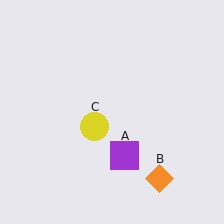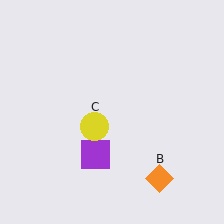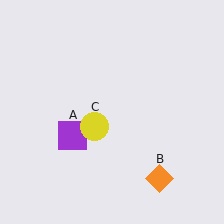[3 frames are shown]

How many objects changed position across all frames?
1 object changed position: purple square (object A).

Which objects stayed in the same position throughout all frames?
Orange diamond (object B) and yellow circle (object C) remained stationary.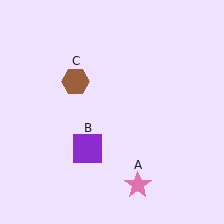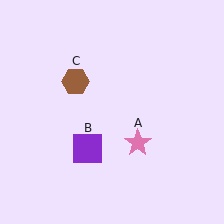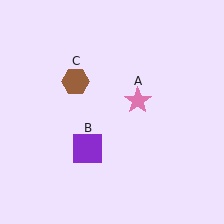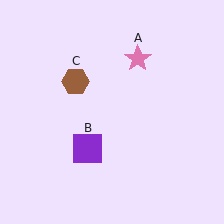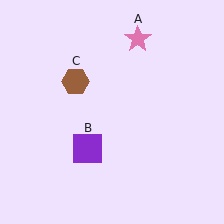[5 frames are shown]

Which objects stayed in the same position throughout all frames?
Purple square (object B) and brown hexagon (object C) remained stationary.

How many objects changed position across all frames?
1 object changed position: pink star (object A).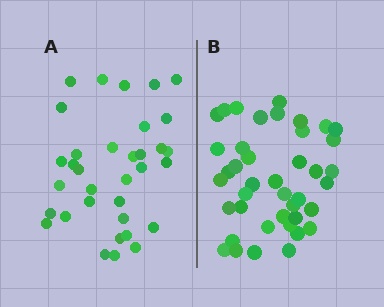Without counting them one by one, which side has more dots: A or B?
Region B (the right region) has more dots.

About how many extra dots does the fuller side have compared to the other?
Region B has roughly 8 or so more dots than region A.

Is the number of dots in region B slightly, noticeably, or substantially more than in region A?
Region B has only slightly more — the two regions are fairly close. The ratio is roughly 1.2 to 1.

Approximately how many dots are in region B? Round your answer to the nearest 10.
About 40 dots. (The exact count is 41, which rounds to 40.)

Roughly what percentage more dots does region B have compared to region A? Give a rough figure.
About 20% more.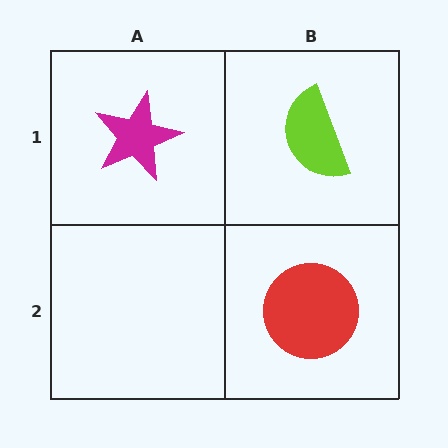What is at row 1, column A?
A magenta star.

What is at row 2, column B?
A red circle.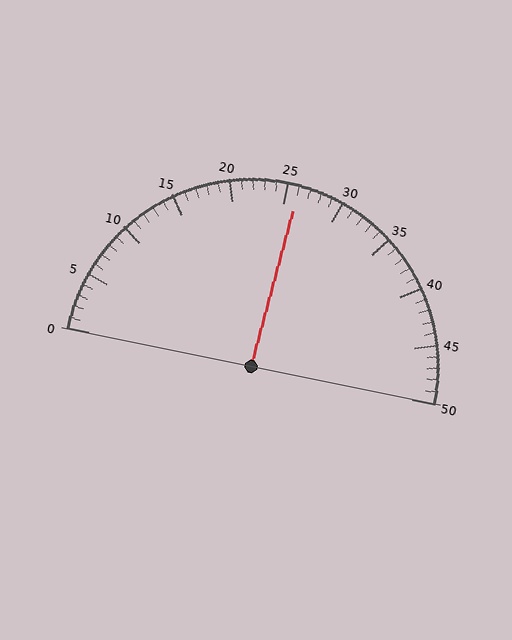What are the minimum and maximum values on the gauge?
The gauge ranges from 0 to 50.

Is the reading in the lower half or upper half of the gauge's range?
The reading is in the upper half of the range (0 to 50).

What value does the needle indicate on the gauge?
The needle indicates approximately 26.